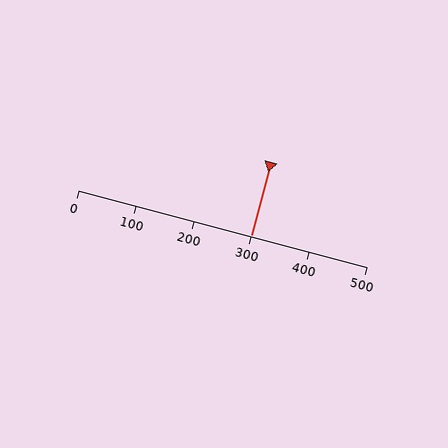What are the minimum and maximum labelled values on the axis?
The axis runs from 0 to 500.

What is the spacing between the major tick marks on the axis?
The major ticks are spaced 100 apart.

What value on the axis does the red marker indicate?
The marker indicates approximately 300.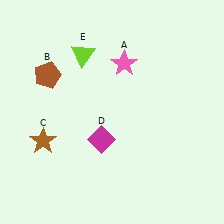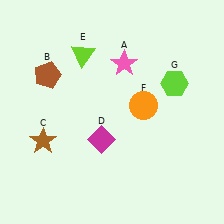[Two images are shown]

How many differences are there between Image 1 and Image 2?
There are 2 differences between the two images.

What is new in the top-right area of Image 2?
An orange circle (F) was added in the top-right area of Image 2.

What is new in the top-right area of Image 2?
A lime hexagon (G) was added in the top-right area of Image 2.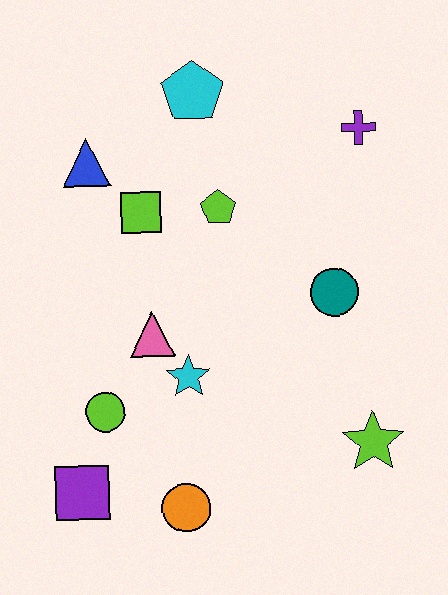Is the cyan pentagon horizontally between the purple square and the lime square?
No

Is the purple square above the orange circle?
Yes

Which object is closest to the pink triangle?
The cyan star is closest to the pink triangle.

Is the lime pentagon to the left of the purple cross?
Yes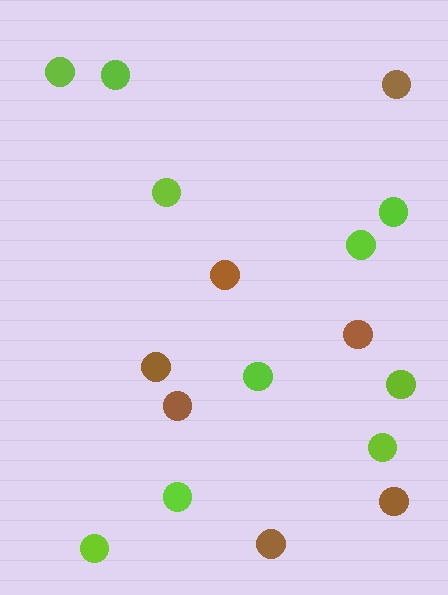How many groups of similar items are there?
There are 2 groups: one group of brown circles (7) and one group of lime circles (10).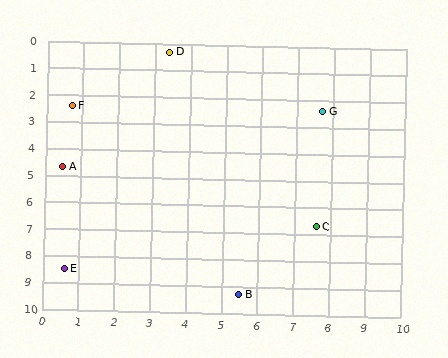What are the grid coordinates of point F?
Point F is at approximately (0.7, 2.4).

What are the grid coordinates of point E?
Point E is at approximately (0.6, 8.5).